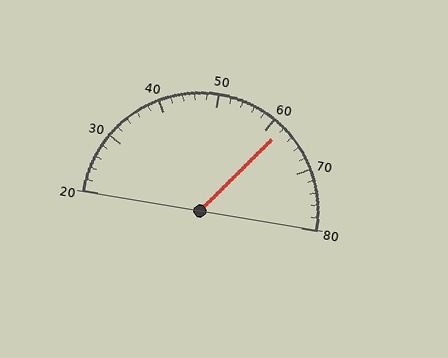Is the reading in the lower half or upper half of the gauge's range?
The reading is in the upper half of the range (20 to 80).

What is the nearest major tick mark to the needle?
The nearest major tick mark is 60.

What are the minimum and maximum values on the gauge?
The gauge ranges from 20 to 80.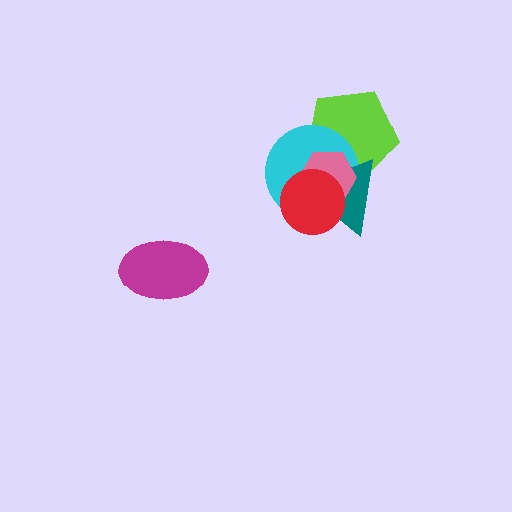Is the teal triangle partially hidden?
Yes, it is partially covered by another shape.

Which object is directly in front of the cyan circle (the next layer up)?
The teal triangle is directly in front of the cyan circle.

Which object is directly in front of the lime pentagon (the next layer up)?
The cyan circle is directly in front of the lime pentagon.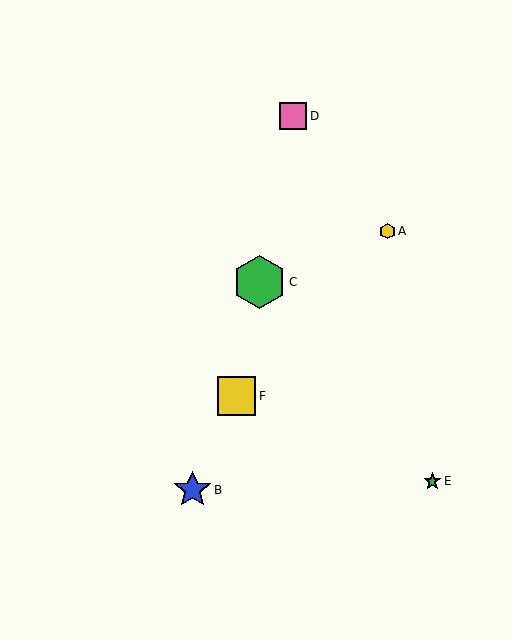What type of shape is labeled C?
Shape C is a green hexagon.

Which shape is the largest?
The green hexagon (labeled C) is the largest.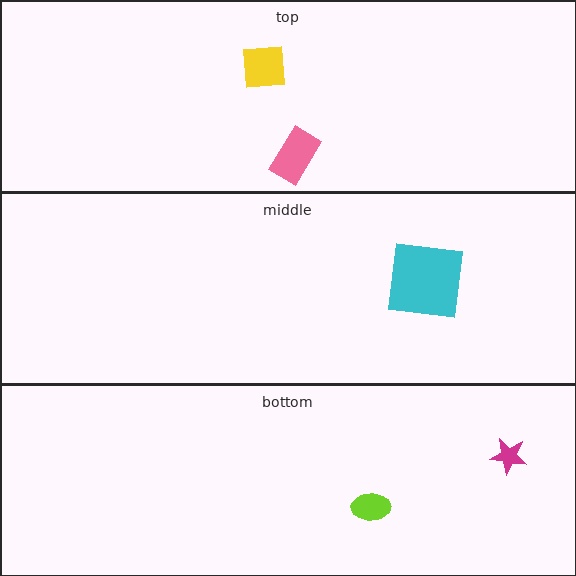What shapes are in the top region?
The yellow square, the pink rectangle.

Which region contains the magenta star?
The bottom region.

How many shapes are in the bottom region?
2.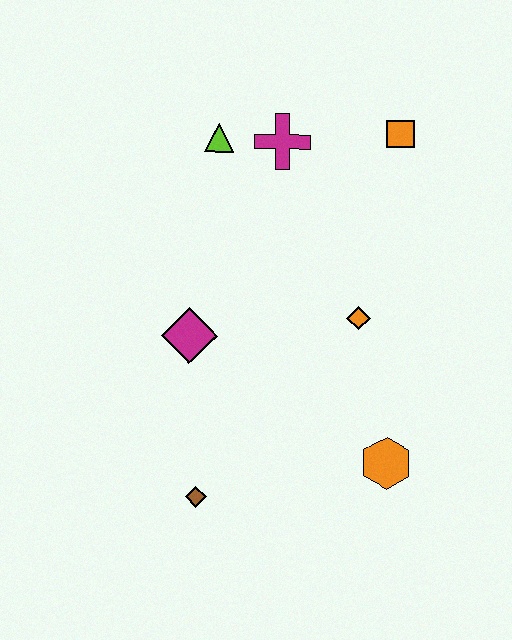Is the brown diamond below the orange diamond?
Yes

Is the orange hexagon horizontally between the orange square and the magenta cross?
Yes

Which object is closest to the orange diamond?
The orange hexagon is closest to the orange diamond.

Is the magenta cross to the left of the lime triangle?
No